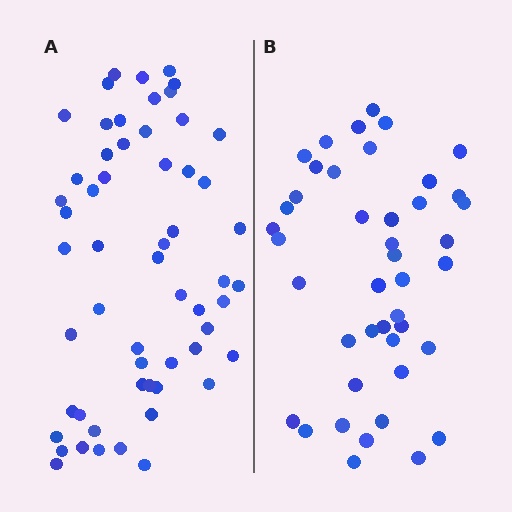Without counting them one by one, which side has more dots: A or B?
Region A (the left region) has more dots.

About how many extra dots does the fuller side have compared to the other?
Region A has approximately 15 more dots than region B.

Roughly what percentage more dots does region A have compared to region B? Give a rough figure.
About 35% more.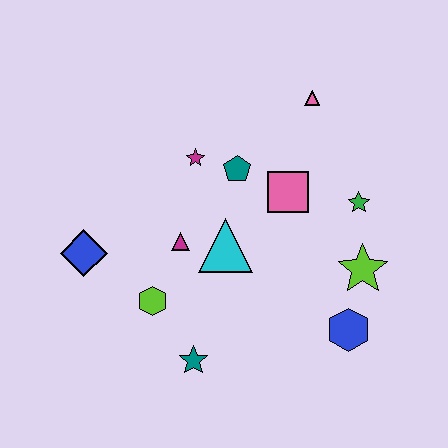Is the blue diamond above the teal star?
Yes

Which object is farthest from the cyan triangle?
The pink triangle is farthest from the cyan triangle.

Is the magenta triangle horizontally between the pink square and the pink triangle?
No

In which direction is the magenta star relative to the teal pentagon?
The magenta star is to the left of the teal pentagon.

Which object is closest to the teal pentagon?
The magenta star is closest to the teal pentagon.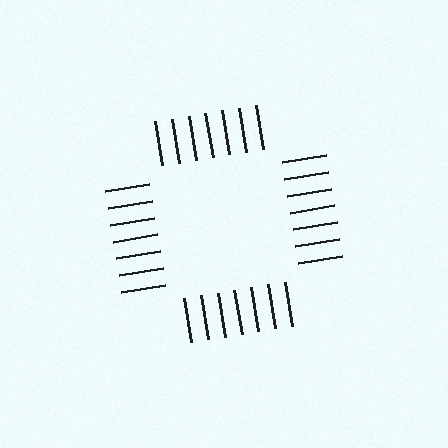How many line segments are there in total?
28 — 7 along each of the 4 edges.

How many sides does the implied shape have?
4 sides — the line-ends trace a square.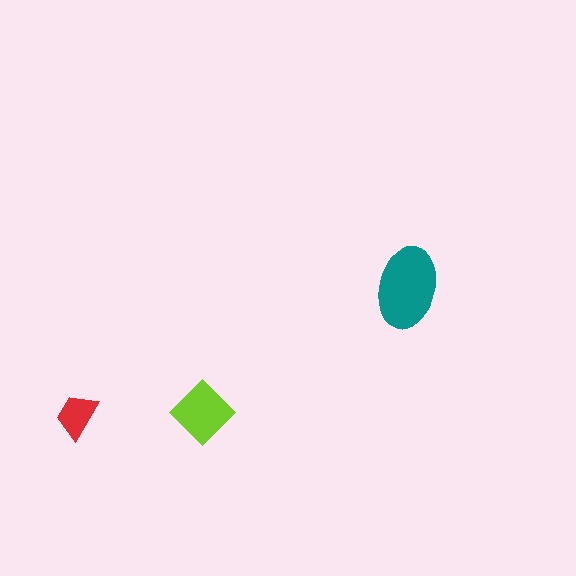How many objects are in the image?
There are 3 objects in the image.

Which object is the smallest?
The red trapezoid.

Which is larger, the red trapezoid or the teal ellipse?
The teal ellipse.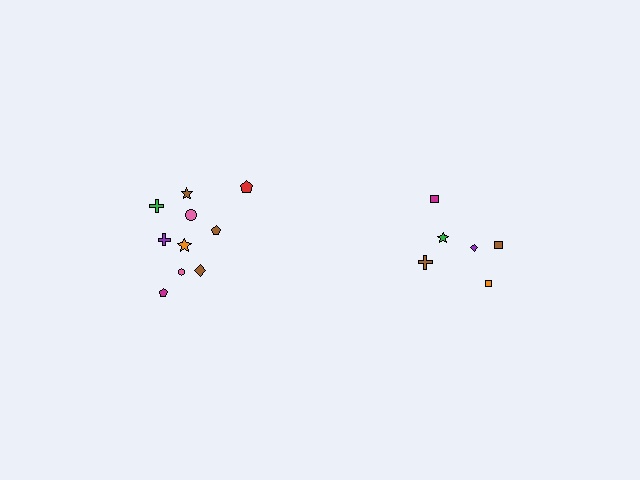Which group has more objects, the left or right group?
The left group.